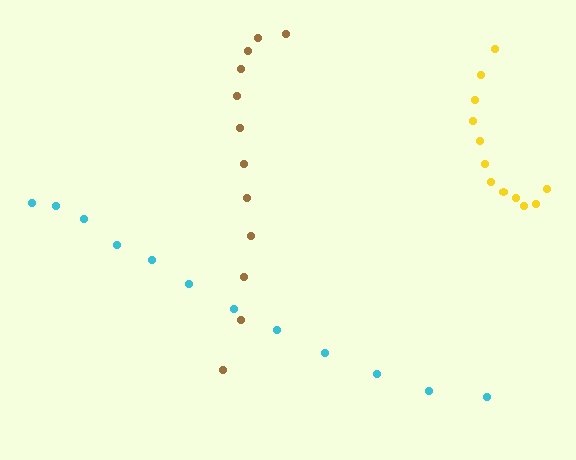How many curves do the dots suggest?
There are 3 distinct paths.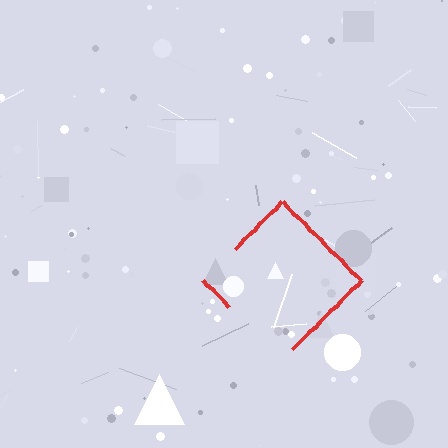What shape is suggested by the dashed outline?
The dashed outline suggests a diamond.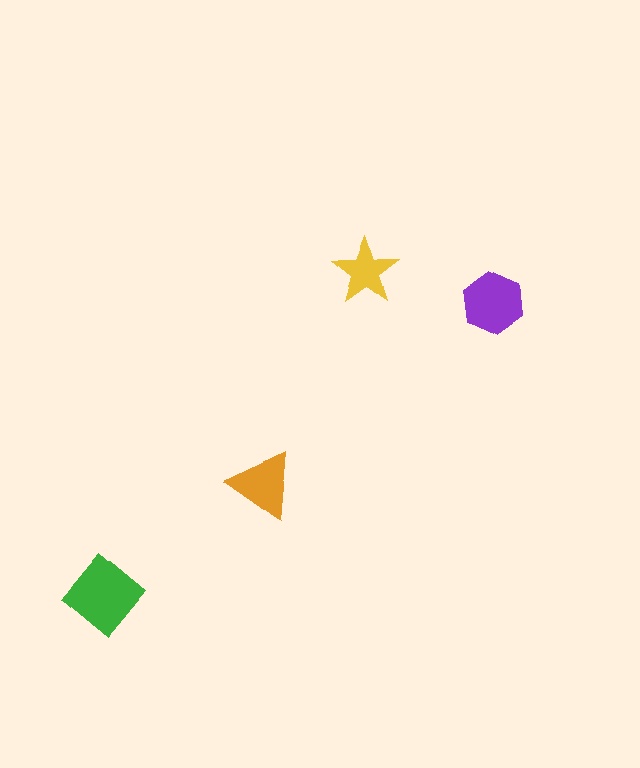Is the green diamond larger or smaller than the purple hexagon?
Larger.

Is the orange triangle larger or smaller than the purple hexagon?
Smaller.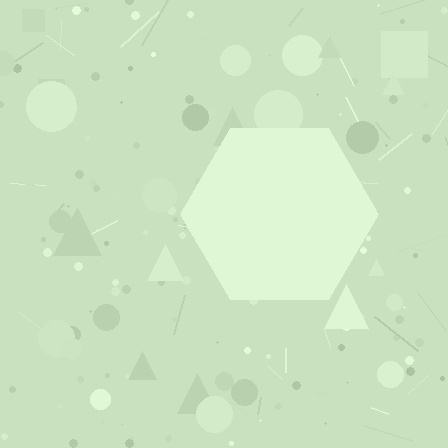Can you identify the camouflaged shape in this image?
The camouflaged shape is a hexagon.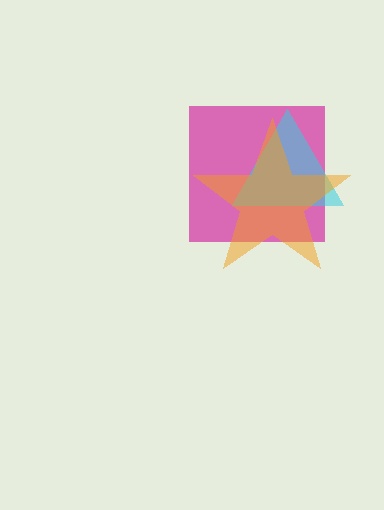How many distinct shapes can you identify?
There are 3 distinct shapes: a magenta square, a cyan triangle, an orange star.